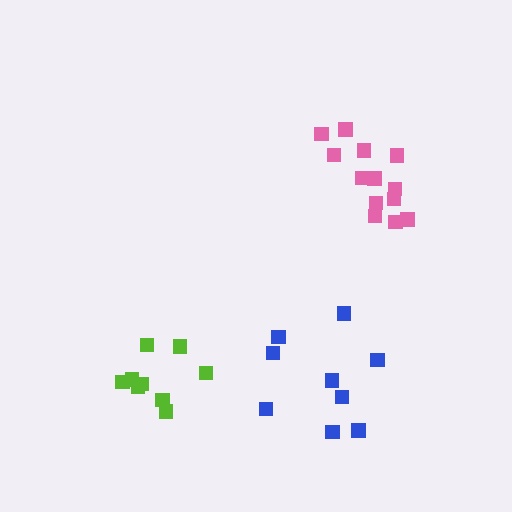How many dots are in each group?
Group 1: 13 dots, Group 2: 9 dots, Group 3: 9 dots (31 total).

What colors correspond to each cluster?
The clusters are colored: pink, blue, lime.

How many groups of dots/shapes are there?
There are 3 groups.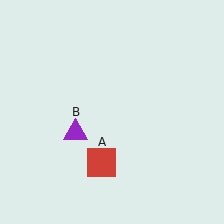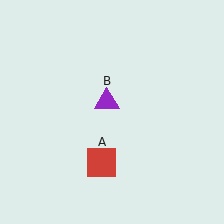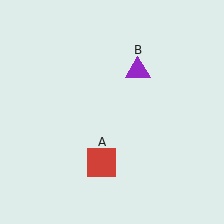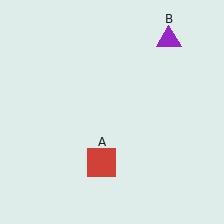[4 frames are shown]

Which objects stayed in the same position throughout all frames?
Red square (object A) remained stationary.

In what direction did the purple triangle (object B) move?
The purple triangle (object B) moved up and to the right.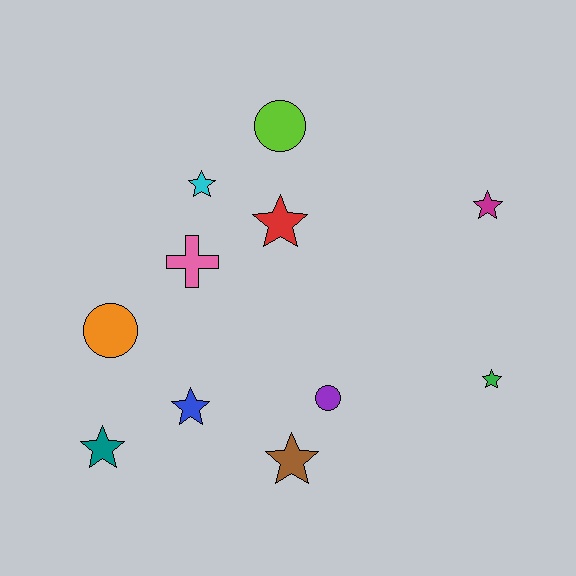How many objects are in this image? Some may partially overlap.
There are 11 objects.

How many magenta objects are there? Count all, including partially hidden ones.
There is 1 magenta object.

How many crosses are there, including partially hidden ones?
There is 1 cross.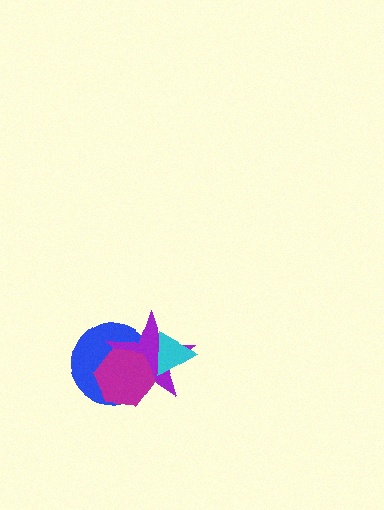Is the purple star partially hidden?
Yes, it is partially covered by another shape.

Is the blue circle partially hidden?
Yes, it is partially covered by another shape.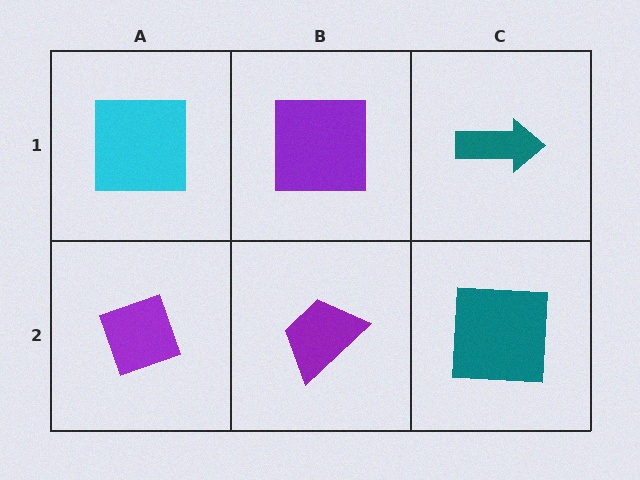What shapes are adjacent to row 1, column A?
A purple diamond (row 2, column A), a purple square (row 1, column B).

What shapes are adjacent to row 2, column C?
A teal arrow (row 1, column C), a purple trapezoid (row 2, column B).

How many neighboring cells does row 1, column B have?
3.